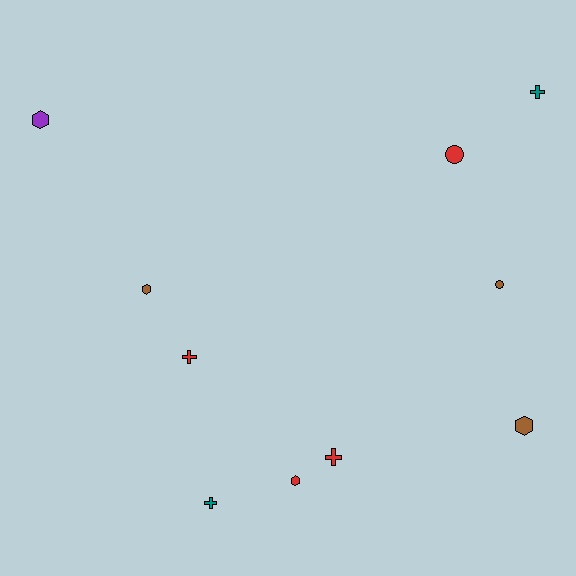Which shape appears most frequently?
Cross, with 4 objects.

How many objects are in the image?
There are 10 objects.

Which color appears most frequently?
Red, with 4 objects.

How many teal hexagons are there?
There are no teal hexagons.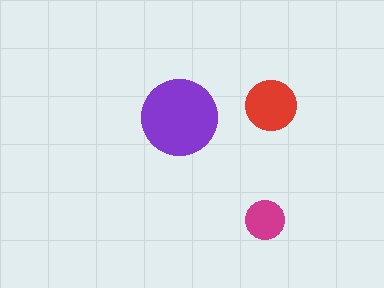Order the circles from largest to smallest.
the purple one, the red one, the magenta one.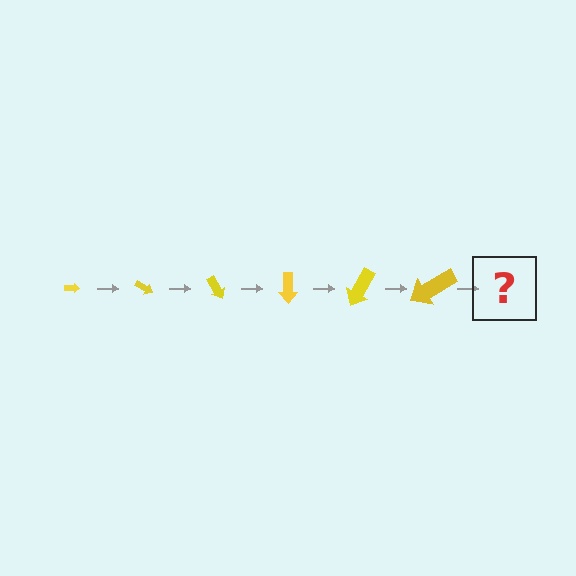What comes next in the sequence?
The next element should be an arrow, larger than the previous one and rotated 180 degrees from the start.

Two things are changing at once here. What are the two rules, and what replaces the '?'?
The two rules are that the arrow grows larger each step and it rotates 30 degrees each step. The '?' should be an arrow, larger than the previous one and rotated 180 degrees from the start.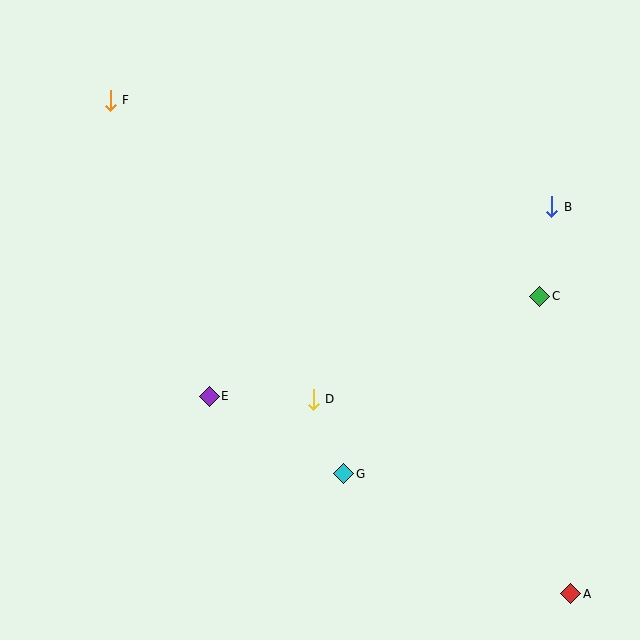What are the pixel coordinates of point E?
Point E is at (209, 396).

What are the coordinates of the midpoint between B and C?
The midpoint between B and C is at (546, 252).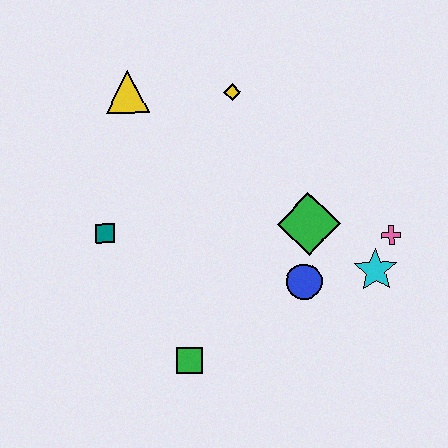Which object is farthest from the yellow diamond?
The green square is farthest from the yellow diamond.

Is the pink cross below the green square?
No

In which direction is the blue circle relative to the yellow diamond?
The blue circle is below the yellow diamond.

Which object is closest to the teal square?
The yellow triangle is closest to the teal square.